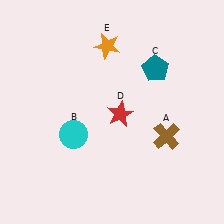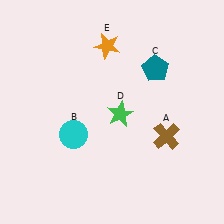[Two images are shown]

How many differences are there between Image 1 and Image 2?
There is 1 difference between the two images.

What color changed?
The star (D) changed from red in Image 1 to green in Image 2.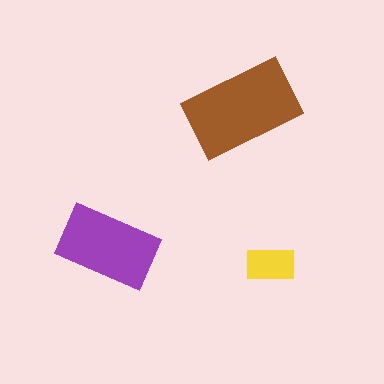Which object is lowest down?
The yellow rectangle is bottommost.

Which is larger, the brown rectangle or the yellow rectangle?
The brown one.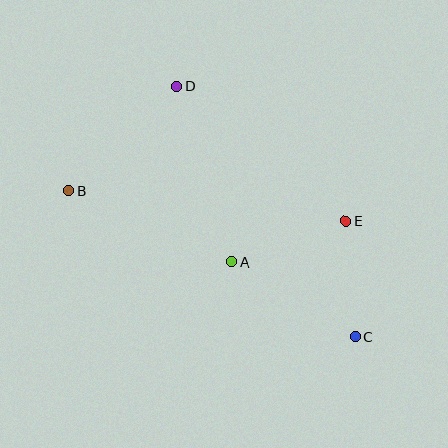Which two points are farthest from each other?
Points B and C are farthest from each other.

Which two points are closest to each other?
Points C and E are closest to each other.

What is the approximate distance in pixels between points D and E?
The distance between D and E is approximately 216 pixels.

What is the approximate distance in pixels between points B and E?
The distance between B and E is approximately 279 pixels.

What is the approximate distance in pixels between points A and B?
The distance between A and B is approximately 179 pixels.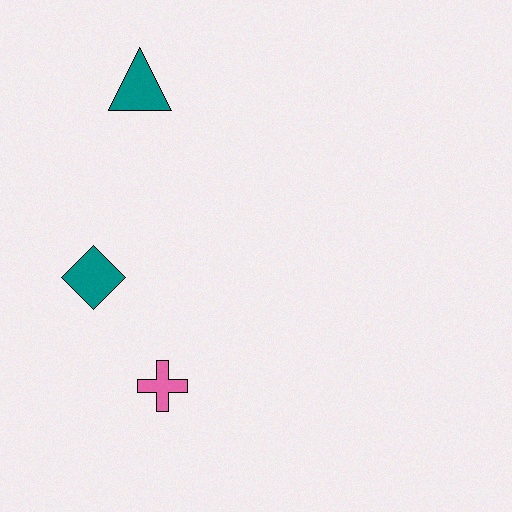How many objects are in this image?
There are 3 objects.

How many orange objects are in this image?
There are no orange objects.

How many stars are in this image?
There are no stars.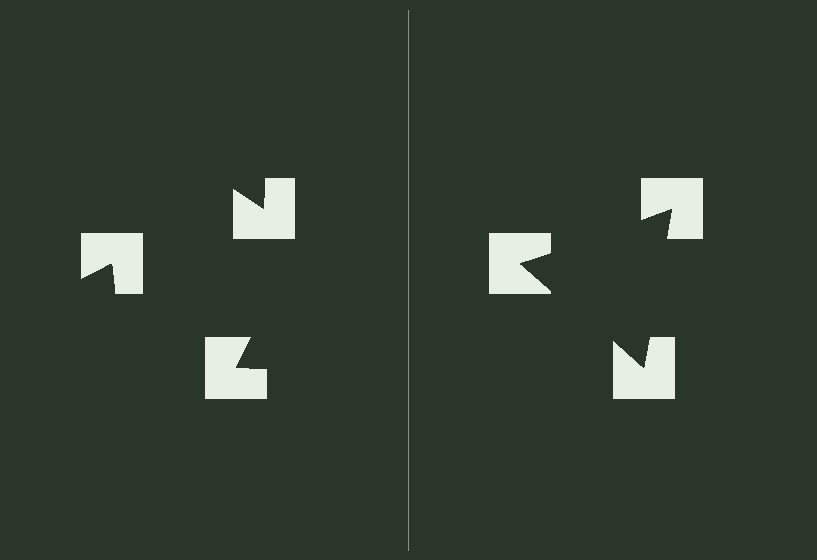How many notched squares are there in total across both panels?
6 — 3 on each side.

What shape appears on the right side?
An illusory triangle.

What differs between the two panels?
The notched squares are positioned identically on both sides; only the wedge orientations differ. On the right they align to a triangle; on the left they are misaligned.